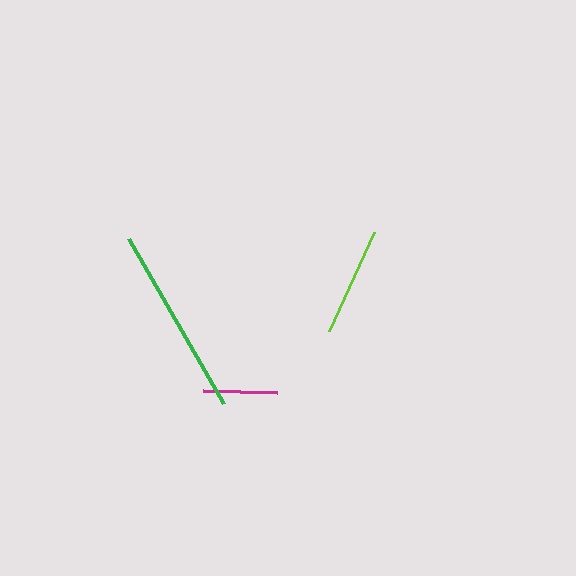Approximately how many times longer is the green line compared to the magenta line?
The green line is approximately 2.6 times the length of the magenta line.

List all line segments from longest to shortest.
From longest to shortest: green, lime, magenta.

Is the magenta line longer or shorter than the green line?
The green line is longer than the magenta line.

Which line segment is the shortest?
The magenta line is the shortest at approximately 74 pixels.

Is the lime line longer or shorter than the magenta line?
The lime line is longer than the magenta line.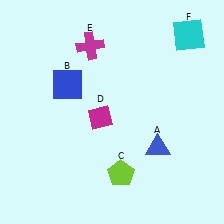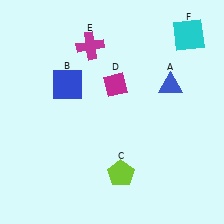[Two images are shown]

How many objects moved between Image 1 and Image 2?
2 objects moved between the two images.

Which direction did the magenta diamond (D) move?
The magenta diamond (D) moved up.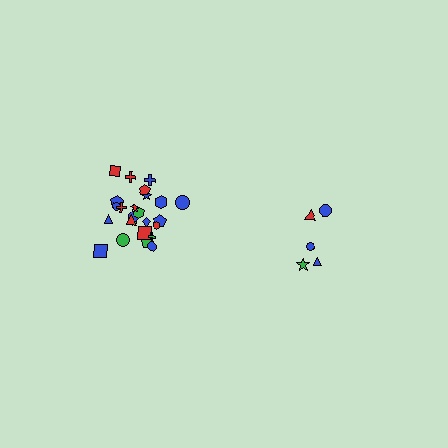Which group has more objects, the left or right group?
The left group.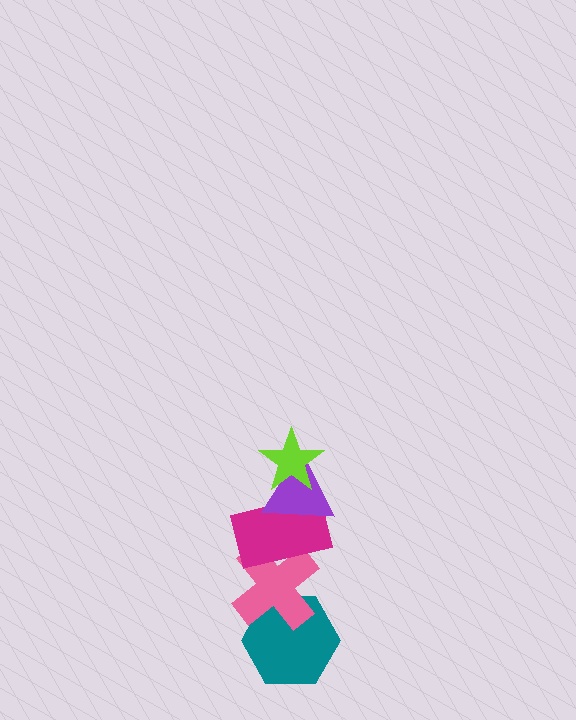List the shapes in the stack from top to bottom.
From top to bottom: the lime star, the purple triangle, the magenta rectangle, the pink cross, the teal hexagon.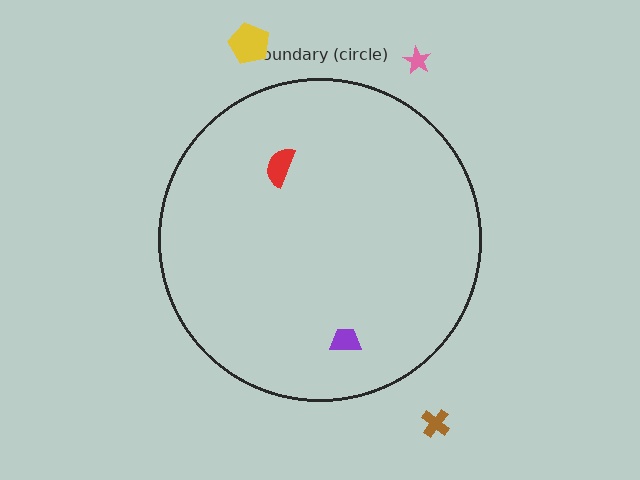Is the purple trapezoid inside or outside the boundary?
Inside.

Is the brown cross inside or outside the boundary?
Outside.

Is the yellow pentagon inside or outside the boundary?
Outside.